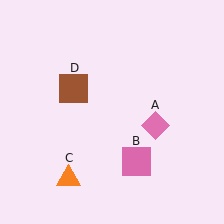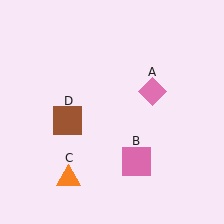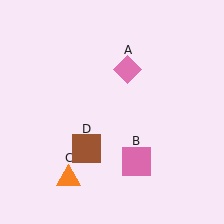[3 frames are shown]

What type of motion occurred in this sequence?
The pink diamond (object A), brown square (object D) rotated counterclockwise around the center of the scene.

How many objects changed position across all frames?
2 objects changed position: pink diamond (object A), brown square (object D).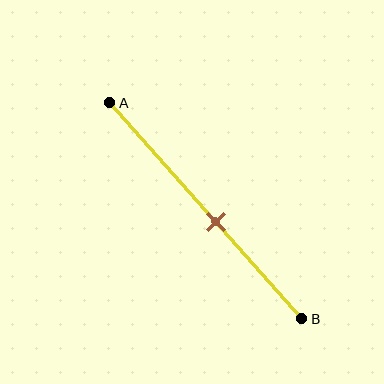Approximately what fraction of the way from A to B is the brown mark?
The brown mark is approximately 55% of the way from A to B.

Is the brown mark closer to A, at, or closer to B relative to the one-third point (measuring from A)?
The brown mark is closer to point B than the one-third point of segment AB.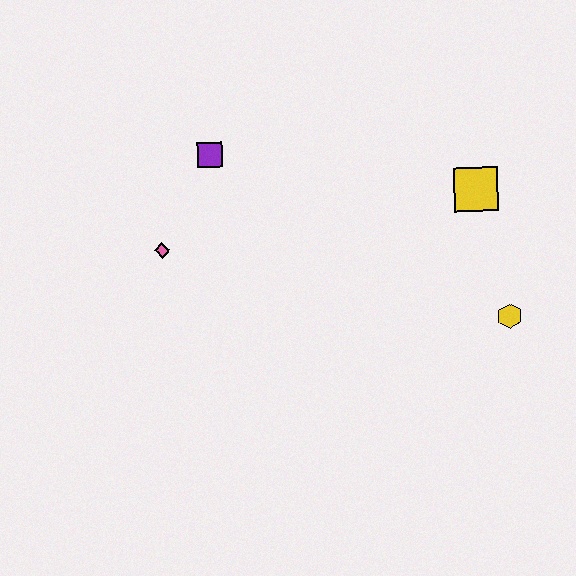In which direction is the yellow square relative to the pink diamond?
The yellow square is to the right of the pink diamond.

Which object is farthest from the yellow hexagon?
The pink diamond is farthest from the yellow hexagon.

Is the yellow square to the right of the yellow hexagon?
No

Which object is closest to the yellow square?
The yellow hexagon is closest to the yellow square.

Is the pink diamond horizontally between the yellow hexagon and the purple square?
No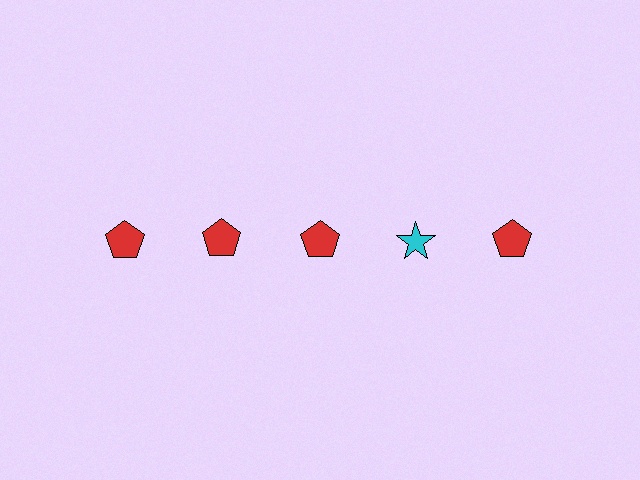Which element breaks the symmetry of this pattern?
The cyan star in the top row, second from right column breaks the symmetry. All other shapes are red pentagons.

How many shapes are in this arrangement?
There are 5 shapes arranged in a grid pattern.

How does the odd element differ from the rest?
It differs in both color (cyan instead of red) and shape (star instead of pentagon).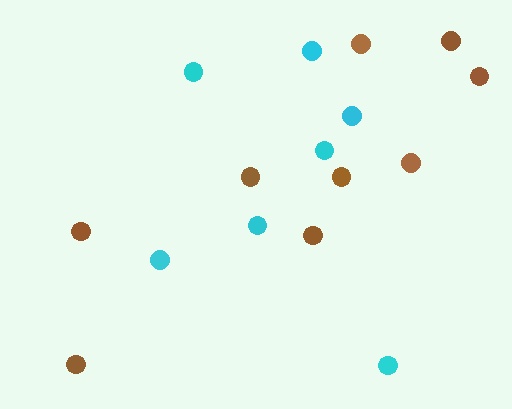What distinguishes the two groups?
There are 2 groups: one group of brown circles (9) and one group of cyan circles (7).